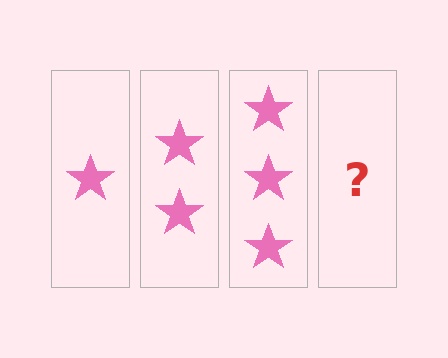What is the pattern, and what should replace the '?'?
The pattern is that each step adds one more star. The '?' should be 4 stars.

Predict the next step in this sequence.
The next step is 4 stars.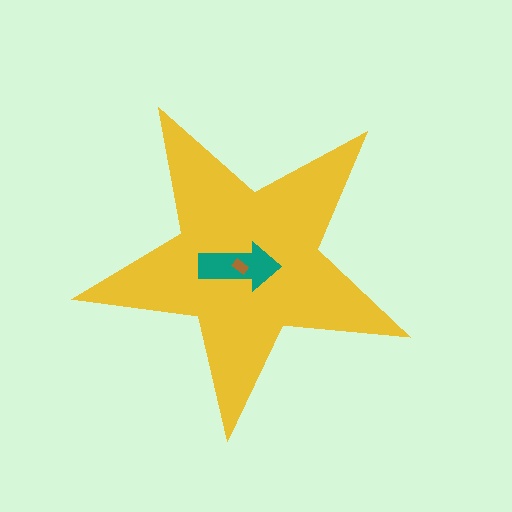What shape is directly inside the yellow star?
The teal arrow.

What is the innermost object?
The brown rectangle.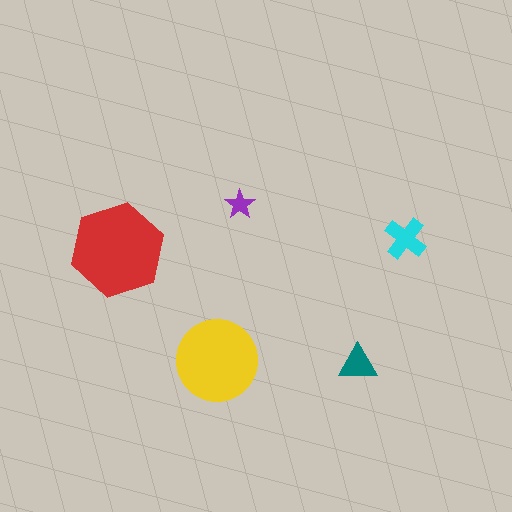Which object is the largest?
The red hexagon.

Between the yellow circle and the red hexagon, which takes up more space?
The red hexagon.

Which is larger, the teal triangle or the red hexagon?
The red hexagon.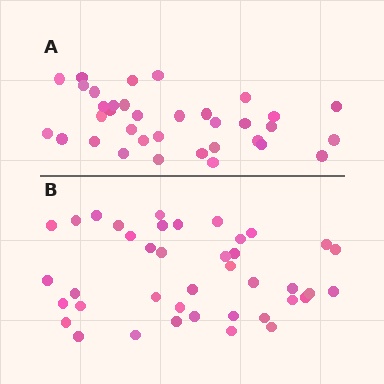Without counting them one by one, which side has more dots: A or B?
Region B (the bottom region) has more dots.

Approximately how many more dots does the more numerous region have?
Region B has about 5 more dots than region A.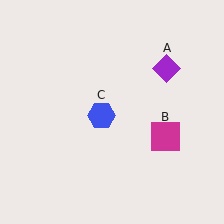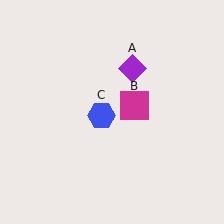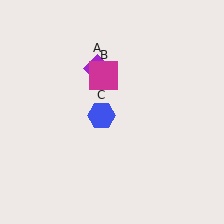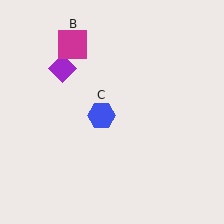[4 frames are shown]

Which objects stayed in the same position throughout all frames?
Blue hexagon (object C) remained stationary.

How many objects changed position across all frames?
2 objects changed position: purple diamond (object A), magenta square (object B).